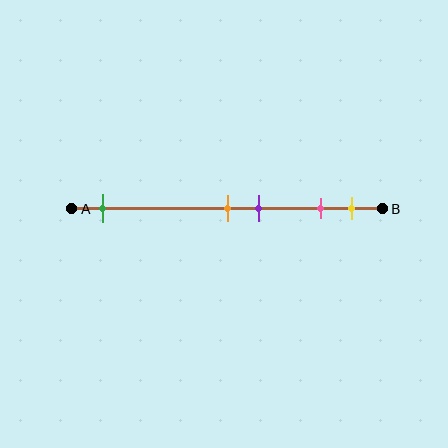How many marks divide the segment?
There are 5 marks dividing the segment.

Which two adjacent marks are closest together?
The orange and purple marks are the closest adjacent pair.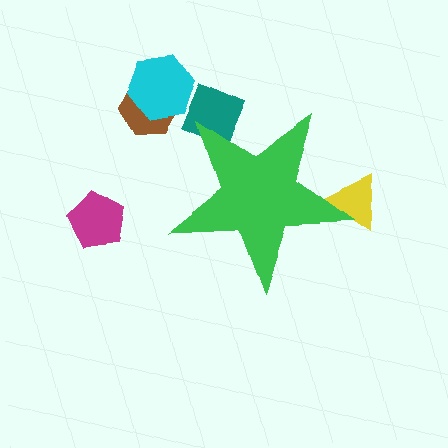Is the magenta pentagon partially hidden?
No, the magenta pentagon is fully visible.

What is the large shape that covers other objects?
A green star.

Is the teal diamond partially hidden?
Yes, the teal diamond is partially hidden behind the green star.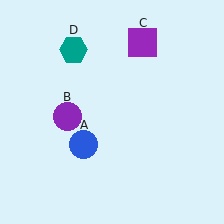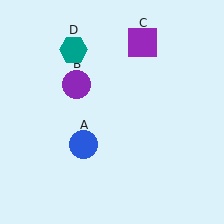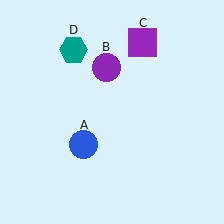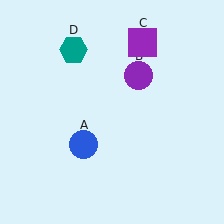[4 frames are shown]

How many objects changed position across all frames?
1 object changed position: purple circle (object B).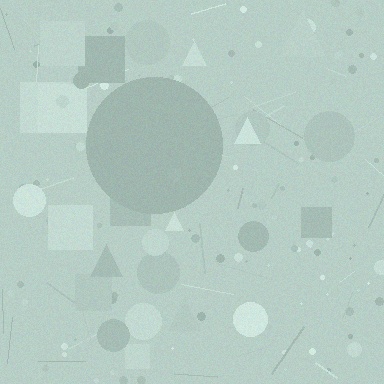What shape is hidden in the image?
A circle is hidden in the image.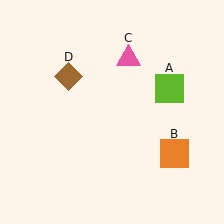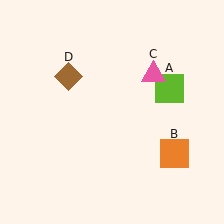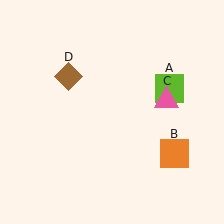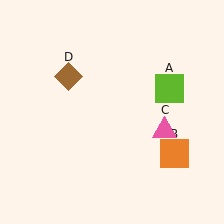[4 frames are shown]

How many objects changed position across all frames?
1 object changed position: pink triangle (object C).